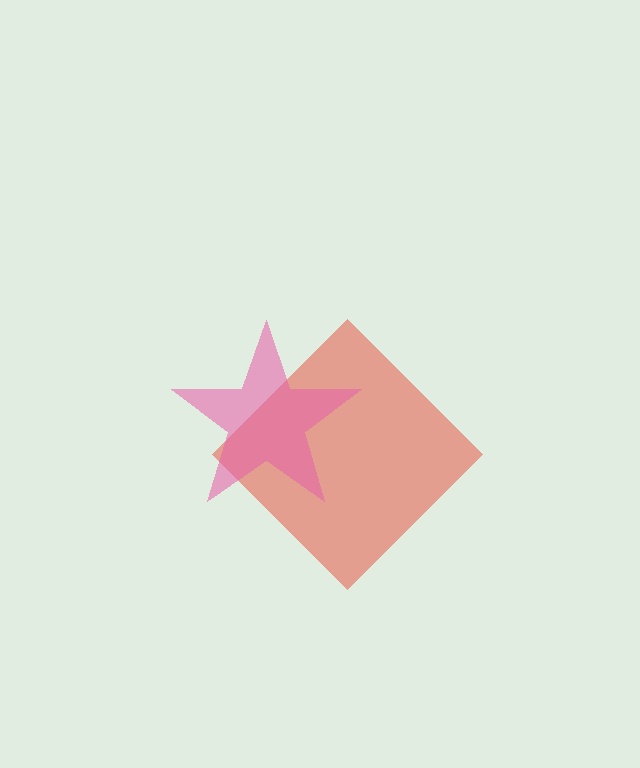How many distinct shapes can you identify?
There are 2 distinct shapes: a red diamond, a pink star.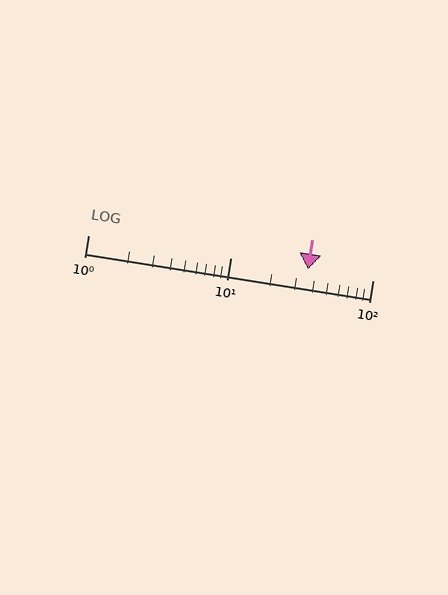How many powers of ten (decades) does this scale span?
The scale spans 2 decades, from 1 to 100.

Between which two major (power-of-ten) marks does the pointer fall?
The pointer is between 10 and 100.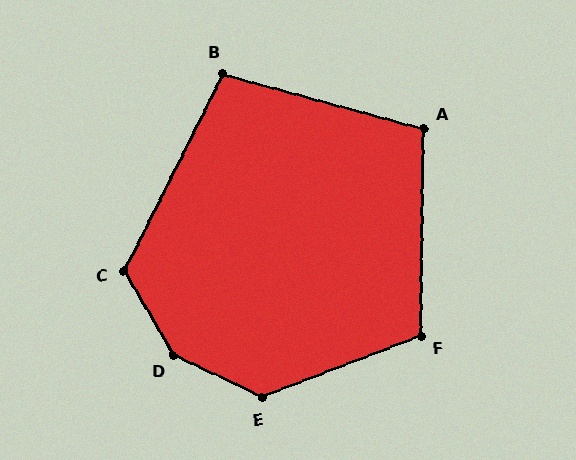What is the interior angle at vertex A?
Approximately 104 degrees (obtuse).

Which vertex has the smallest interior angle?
B, at approximately 101 degrees.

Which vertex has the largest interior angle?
D, at approximately 146 degrees.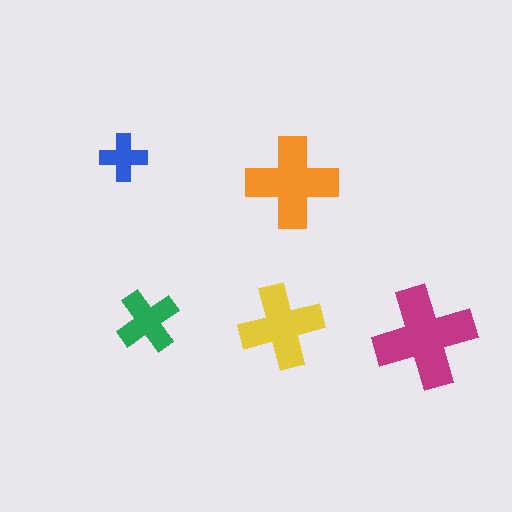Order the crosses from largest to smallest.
the magenta one, the orange one, the yellow one, the green one, the blue one.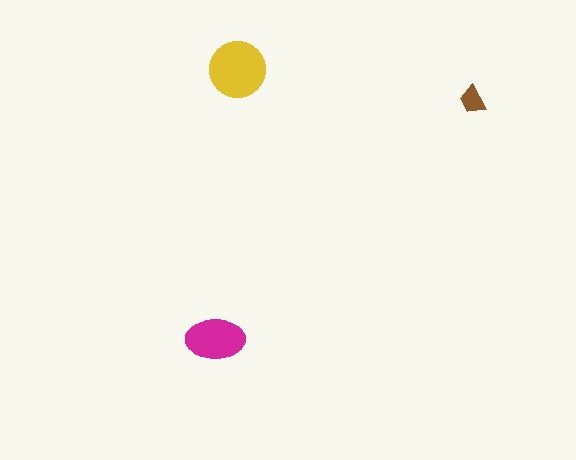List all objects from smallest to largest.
The brown trapezoid, the magenta ellipse, the yellow circle.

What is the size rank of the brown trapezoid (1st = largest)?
3rd.